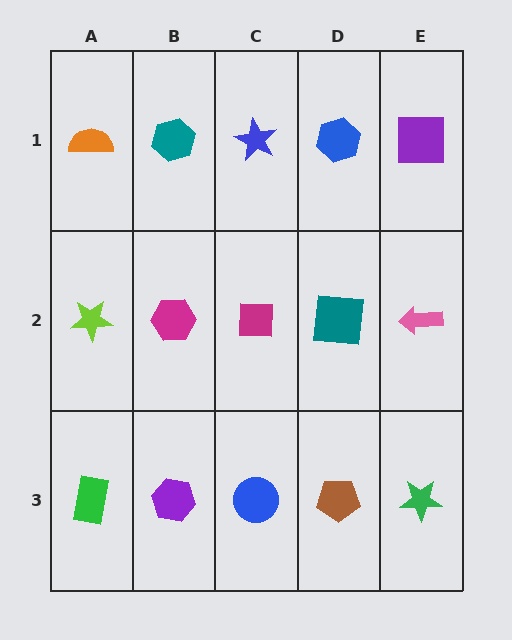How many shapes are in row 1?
5 shapes.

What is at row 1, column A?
An orange semicircle.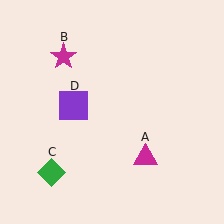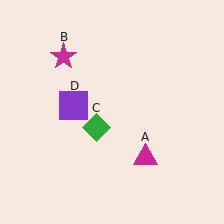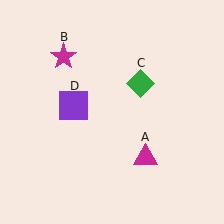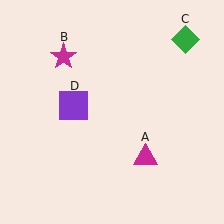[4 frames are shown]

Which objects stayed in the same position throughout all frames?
Magenta triangle (object A) and magenta star (object B) and purple square (object D) remained stationary.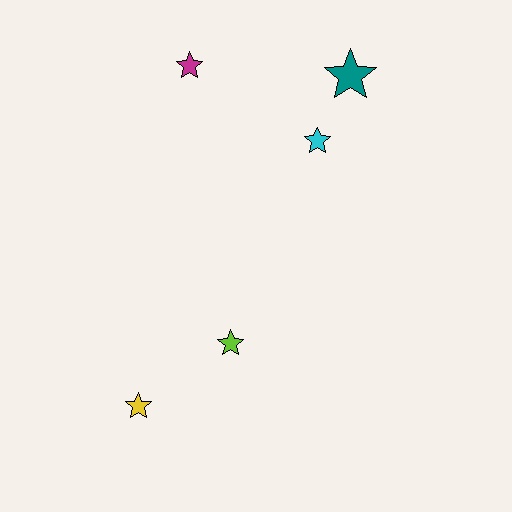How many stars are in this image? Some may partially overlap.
There are 5 stars.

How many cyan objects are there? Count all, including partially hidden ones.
There is 1 cyan object.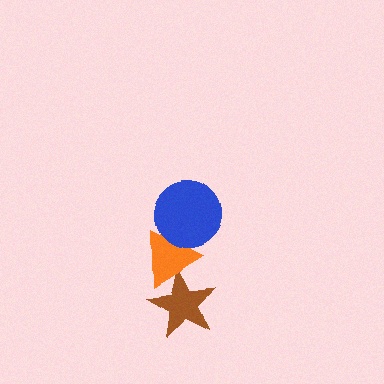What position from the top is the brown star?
The brown star is 3rd from the top.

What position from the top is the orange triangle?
The orange triangle is 2nd from the top.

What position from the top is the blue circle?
The blue circle is 1st from the top.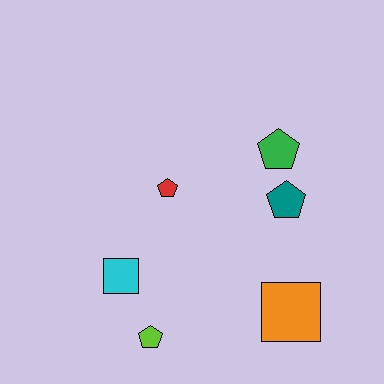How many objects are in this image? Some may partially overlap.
There are 6 objects.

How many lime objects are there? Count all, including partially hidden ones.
There is 1 lime object.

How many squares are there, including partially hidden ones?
There are 2 squares.